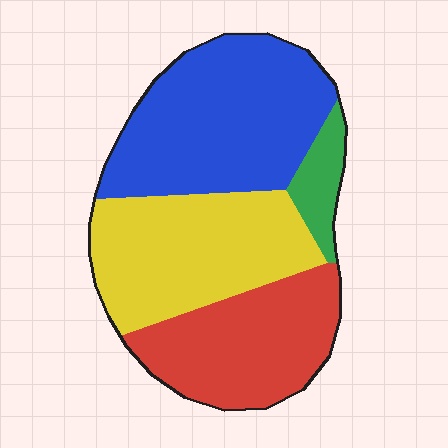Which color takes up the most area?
Blue, at roughly 35%.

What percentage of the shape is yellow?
Yellow covers around 30% of the shape.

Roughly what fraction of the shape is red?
Red covers about 25% of the shape.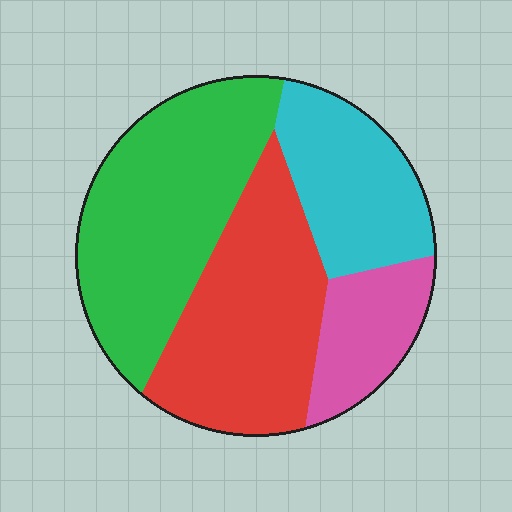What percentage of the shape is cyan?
Cyan takes up less than a quarter of the shape.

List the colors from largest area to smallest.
From largest to smallest: green, red, cyan, pink.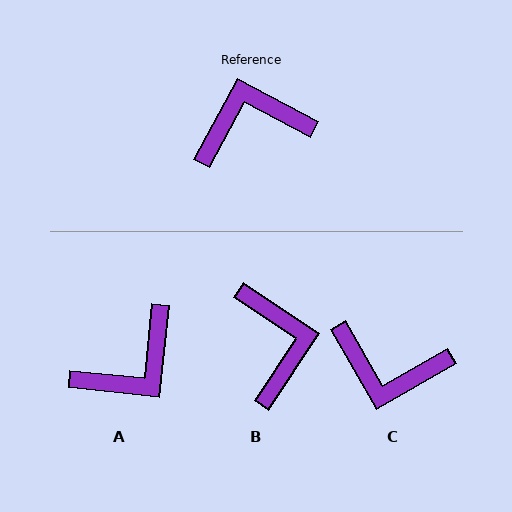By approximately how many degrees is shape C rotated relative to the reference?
Approximately 148 degrees counter-clockwise.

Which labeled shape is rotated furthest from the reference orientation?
A, about 158 degrees away.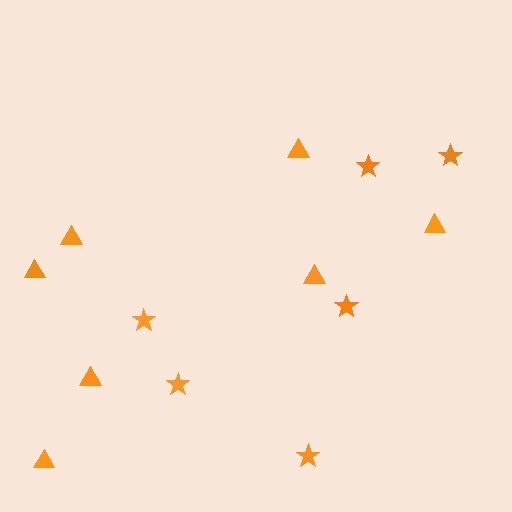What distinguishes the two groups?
There are 2 groups: one group of stars (6) and one group of triangles (7).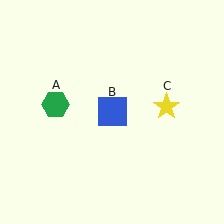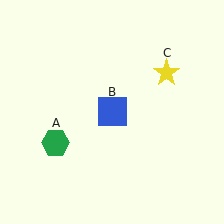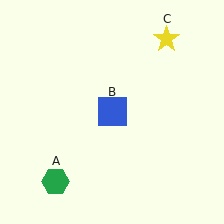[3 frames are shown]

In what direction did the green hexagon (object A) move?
The green hexagon (object A) moved down.